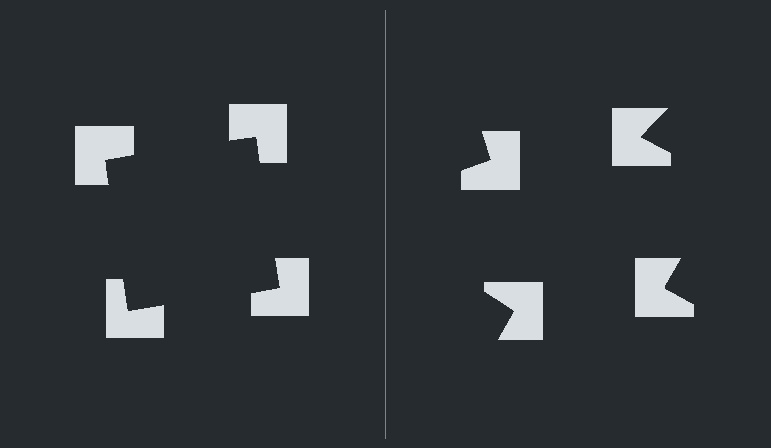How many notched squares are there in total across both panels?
8 — 4 on each side.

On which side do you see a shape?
An illusory square appears on the left side. On the right side the wedge cuts are rotated, so no coherent shape forms.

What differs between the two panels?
The notched squares are positioned identically on both sides; only the wedge orientations differ. On the left they align to a square; on the right they are misaligned.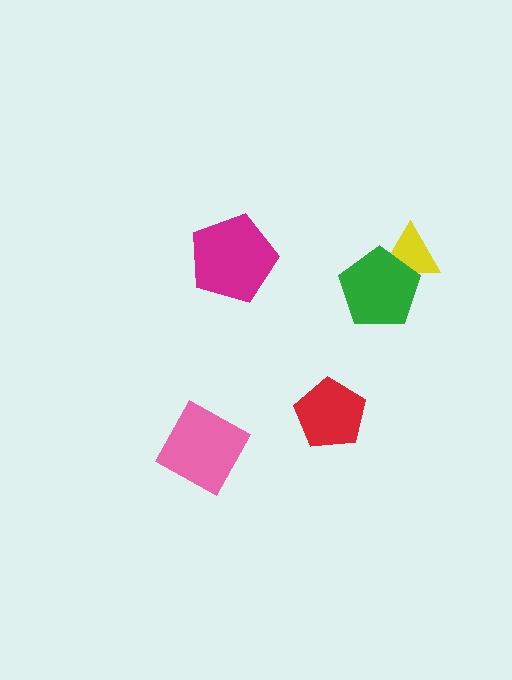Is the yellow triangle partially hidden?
Yes, it is partially covered by another shape.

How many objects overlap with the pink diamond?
0 objects overlap with the pink diamond.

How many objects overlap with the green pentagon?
1 object overlaps with the green pentagon.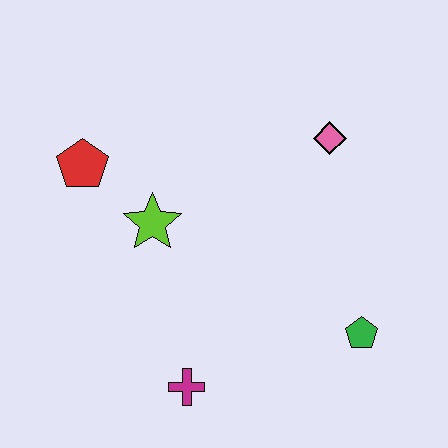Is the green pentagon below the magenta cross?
No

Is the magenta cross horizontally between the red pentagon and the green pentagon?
Yes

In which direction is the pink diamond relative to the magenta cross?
The pink diamond is above the magenta cross.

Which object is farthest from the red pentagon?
The green pentagon is farthest from the red pentagon.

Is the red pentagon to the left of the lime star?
Yes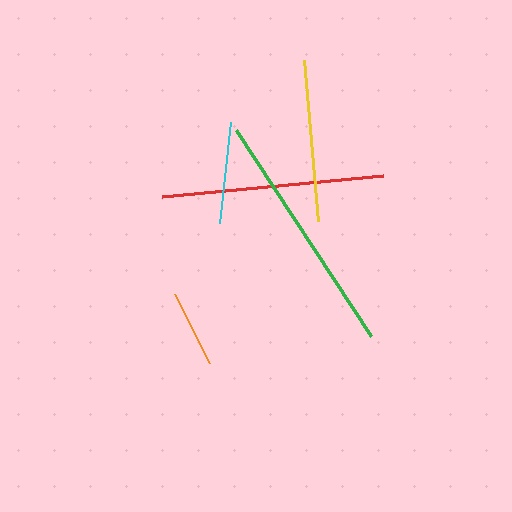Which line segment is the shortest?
The orange line is the shortest at approximately 77 pixels.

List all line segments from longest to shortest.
From longest to shortest: green, red, yellow, cyan, orange.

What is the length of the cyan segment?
The cyan segment is approximately 102 pixels long.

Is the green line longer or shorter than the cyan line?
The green line is longer than the cyan line.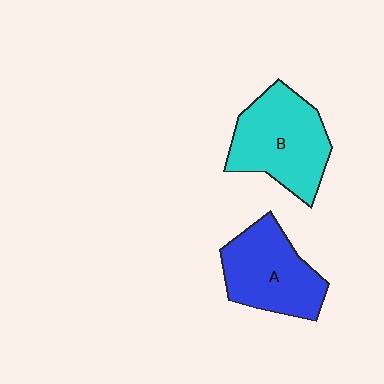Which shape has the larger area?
Shape B (cyan).